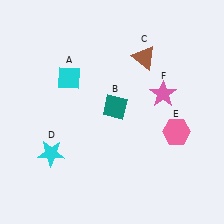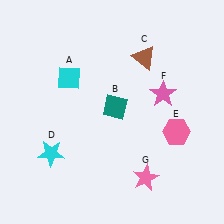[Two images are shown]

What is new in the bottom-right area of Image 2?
A pink star (G) was added in the bottom-right area of Image 2.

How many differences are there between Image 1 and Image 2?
There is 1 difference between the two images.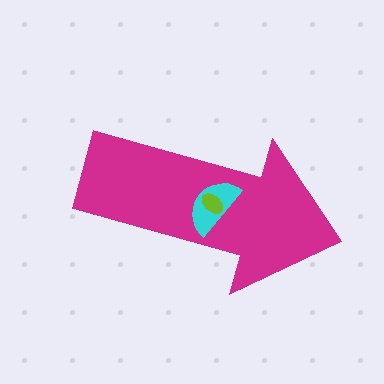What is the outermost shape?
The magenta arrow.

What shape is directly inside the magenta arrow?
The cyan semicircle.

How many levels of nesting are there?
3.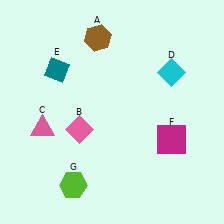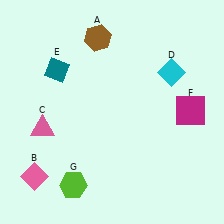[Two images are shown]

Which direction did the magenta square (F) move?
The magenta square (F) moved up.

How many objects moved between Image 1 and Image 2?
2 objects moved between the two images.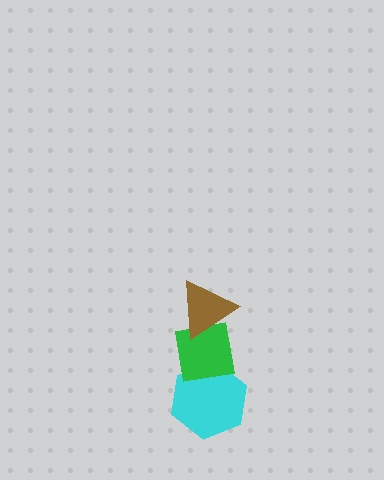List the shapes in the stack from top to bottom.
From top to bottom: the brown triangle, the green square, the cyan hexagon.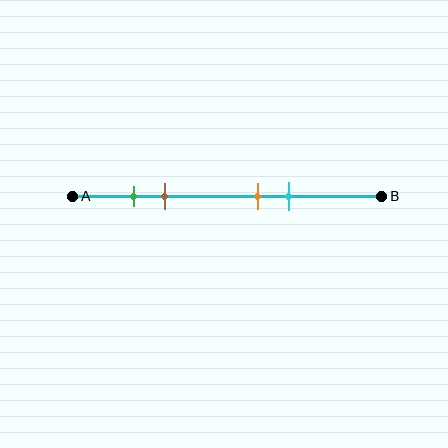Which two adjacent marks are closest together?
The green and brown marks are the closest adjacent pair.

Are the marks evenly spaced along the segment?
No, the marks are not evenly spaced.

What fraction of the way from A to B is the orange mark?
The orange mark is approximately 60% (0.6) of the way from A to B.